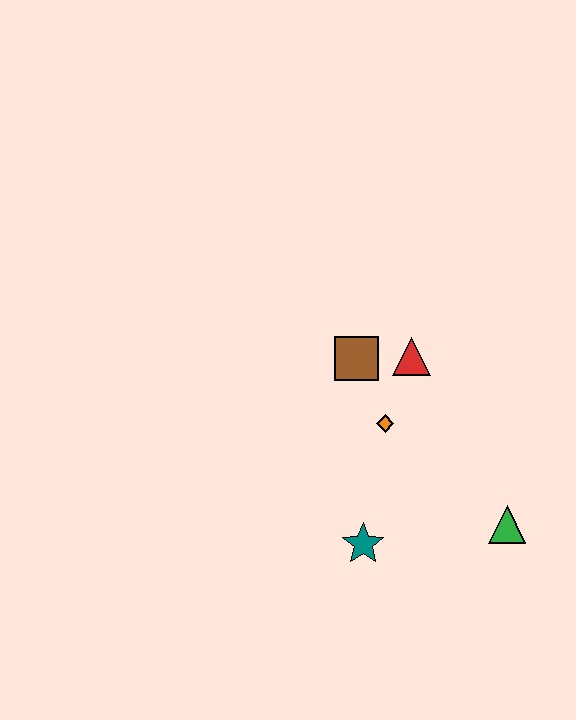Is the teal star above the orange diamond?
No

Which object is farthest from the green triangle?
The brown square is farthest from the green triangle.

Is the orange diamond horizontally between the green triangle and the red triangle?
No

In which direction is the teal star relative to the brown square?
The teal star is below the brown square.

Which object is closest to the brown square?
The red triangle is closest to the brown square.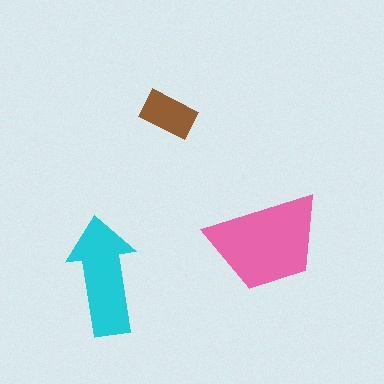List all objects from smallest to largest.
The brown rectangle, the cyan arrow, the pink trapezoid.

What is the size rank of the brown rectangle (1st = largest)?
3rd.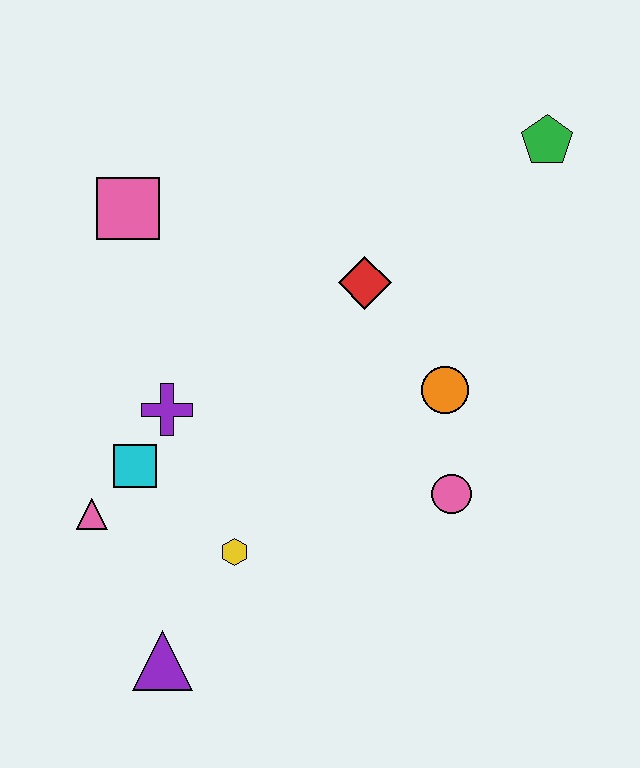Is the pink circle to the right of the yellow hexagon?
Yes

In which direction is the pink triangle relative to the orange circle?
The pink triangle is to the left of the orange circle.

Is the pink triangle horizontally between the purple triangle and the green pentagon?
No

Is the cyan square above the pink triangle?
Yes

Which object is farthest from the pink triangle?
The green pentagon is farthest from the pink triangle.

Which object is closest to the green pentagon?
The red diamond is closest to the green pentagon.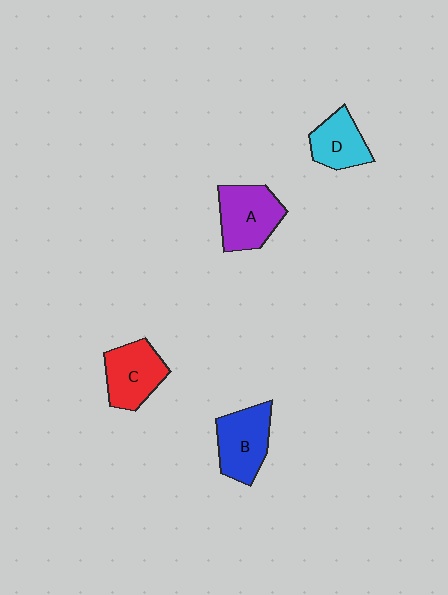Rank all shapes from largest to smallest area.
From largest to smallest: A (purple), B (blue), C (red), D (cyan).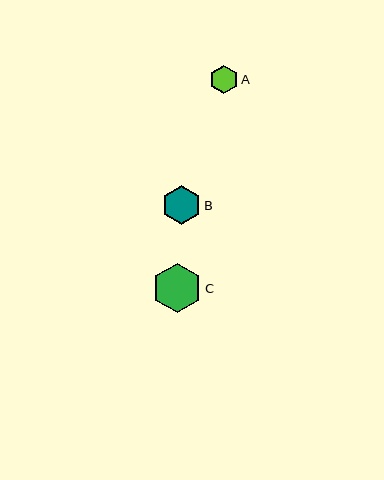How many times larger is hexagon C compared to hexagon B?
Hexagon C is approximately 1.3 times the size of hexagon B.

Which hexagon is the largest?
Hexagon C is the largest with a size of approximately 50 pixels.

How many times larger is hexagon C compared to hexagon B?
Hexagon C is approximately 1.3 times the size of hexagon B.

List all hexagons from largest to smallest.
From largest to smallest: C, B, A.